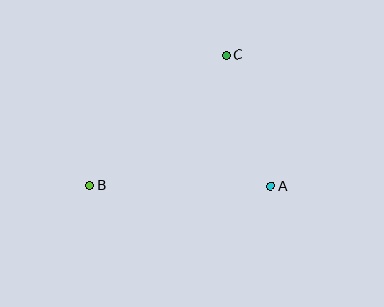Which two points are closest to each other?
Points A and C are closest to each other.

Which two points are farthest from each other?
Points B and C are farthest from each other.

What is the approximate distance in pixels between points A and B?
The distance between A and B is approximately 181 pixels.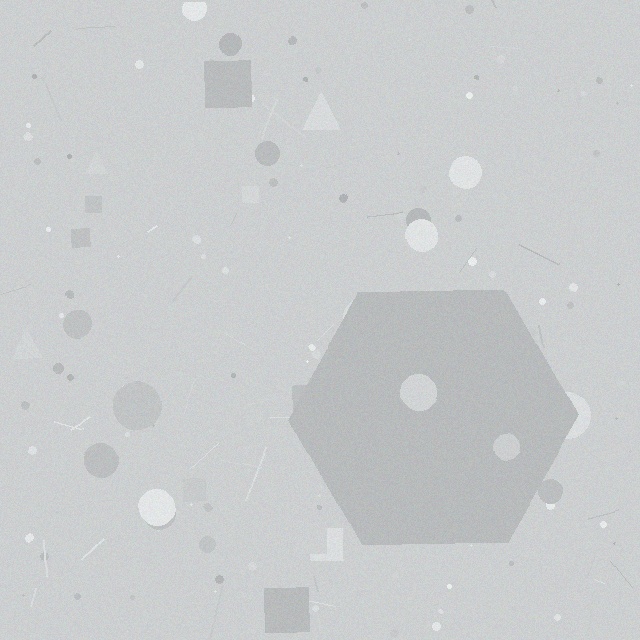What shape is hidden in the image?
A hexagon is hidden in the image.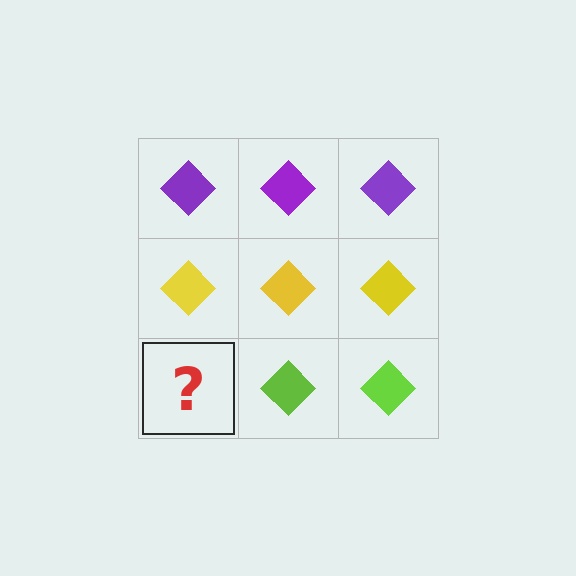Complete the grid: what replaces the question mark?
The question mark should be replaced with a lime diamond.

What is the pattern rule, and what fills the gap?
The rule is that each row has a consistent color. The gap should be filled with a lime diamond.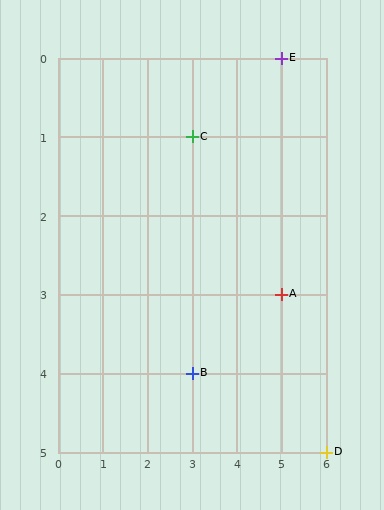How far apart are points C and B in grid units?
Points C and B are 3 rows apart.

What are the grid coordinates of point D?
Point D is at grid coordinates (6, 5).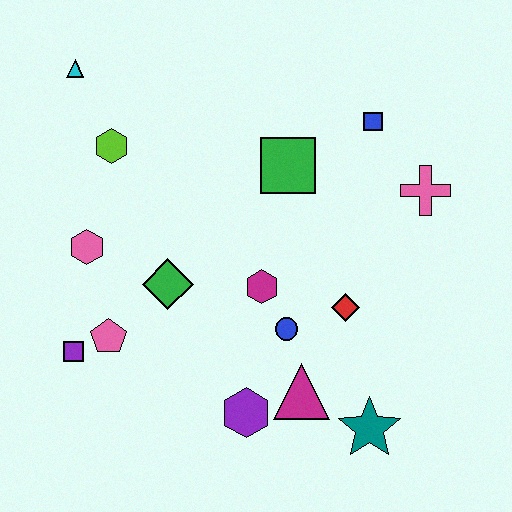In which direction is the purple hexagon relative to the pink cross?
The purple hexagon is below the pink cross.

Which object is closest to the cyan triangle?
The lime hexagon is closest to the cyan triangle.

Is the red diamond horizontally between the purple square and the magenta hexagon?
No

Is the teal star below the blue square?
Yes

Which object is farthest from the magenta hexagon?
The cyan triangle is farthest from the magenta hexagon.